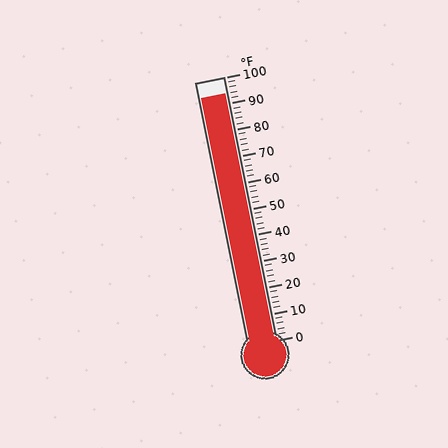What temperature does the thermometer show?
The thermometer shows approximately 94°F.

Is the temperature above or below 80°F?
The temperature is above 80°F.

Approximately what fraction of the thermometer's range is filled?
The thermometer is filled to approximately 95% of its range.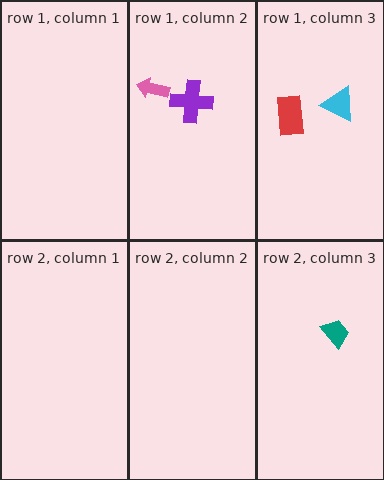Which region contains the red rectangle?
The row 1, column 3 region.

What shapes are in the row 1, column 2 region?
The pink arrow, the purple cross.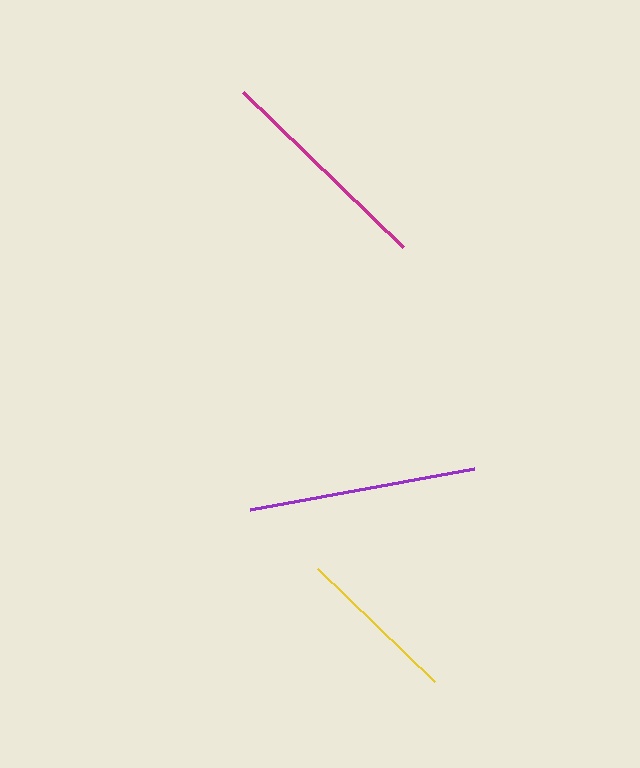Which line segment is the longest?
The purple line is the longest at approximately 227 pixels.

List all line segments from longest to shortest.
From longest to shortest: purple, magenta, yellow.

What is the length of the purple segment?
The purple segment is approximately 227 pixels long.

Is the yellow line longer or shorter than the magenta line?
The magenta line is longer than the yellow line.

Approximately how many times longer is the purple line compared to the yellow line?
The purple line is approximately 1.4 times the length of the yellow line.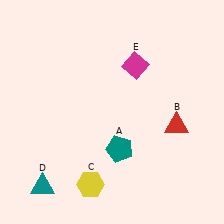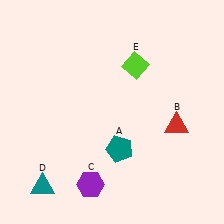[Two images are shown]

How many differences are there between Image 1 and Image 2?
There are 2 differences between the two images.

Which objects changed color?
C changed from yellow to purple. E changed from magenta to lime.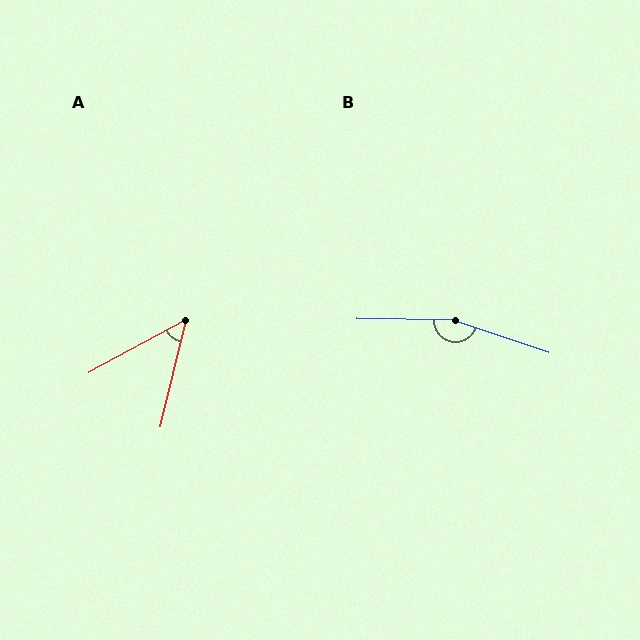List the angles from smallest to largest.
A (48°), B (162°).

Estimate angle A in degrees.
Approximately 48 degrees.